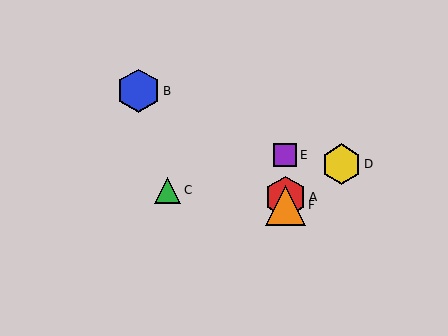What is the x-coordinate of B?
Object B is at x≈139.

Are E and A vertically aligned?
Yes, both are at x≈285.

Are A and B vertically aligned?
No, A is at x≈285 and B is at x≈139.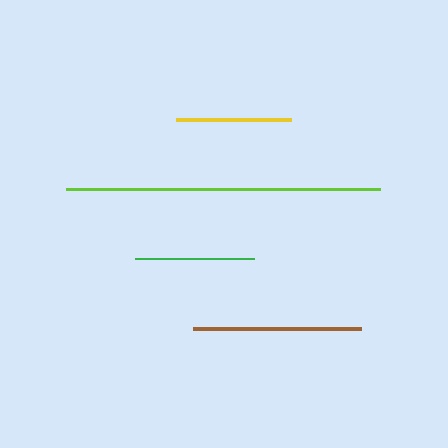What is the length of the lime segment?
The lime segment is approximately 314 pixels long.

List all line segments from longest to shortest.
From longest to shortest: lime, brown, green, yellow.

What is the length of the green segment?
The green segment is approximately 119 pixels long.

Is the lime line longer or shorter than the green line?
The lime line is longer than the green line.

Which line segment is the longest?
The lime line is the longest at approximately 314 pixels.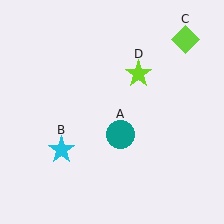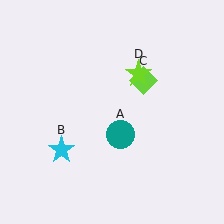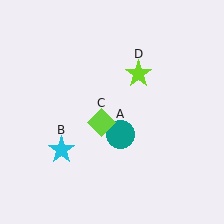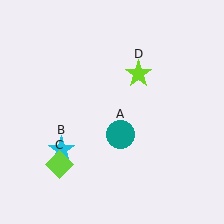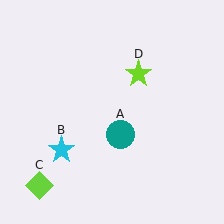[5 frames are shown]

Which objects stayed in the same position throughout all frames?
Teal circle (object A) and cyan star (object B) and lime star (object D) remained stationary.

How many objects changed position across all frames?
1 object changed position: lime diamond (object C).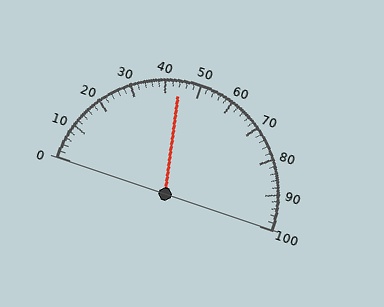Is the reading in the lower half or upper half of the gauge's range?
The reading is in the lower half of the range (0 to 100).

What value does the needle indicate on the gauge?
The needle indicates approximately 44.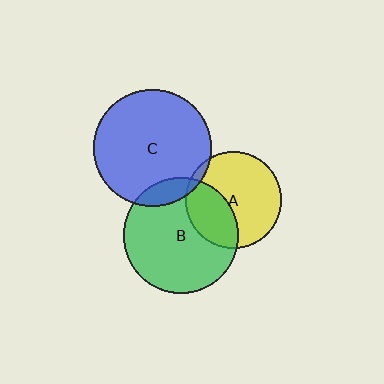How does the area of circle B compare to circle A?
Approximately 1.4 times.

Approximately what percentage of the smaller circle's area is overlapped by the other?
Approximately 35%.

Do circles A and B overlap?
Yes.